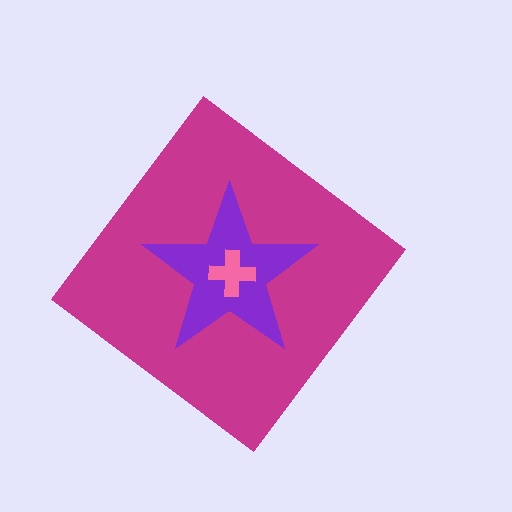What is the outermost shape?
The magenta diamond.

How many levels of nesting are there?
3.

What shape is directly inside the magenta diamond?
The purple star.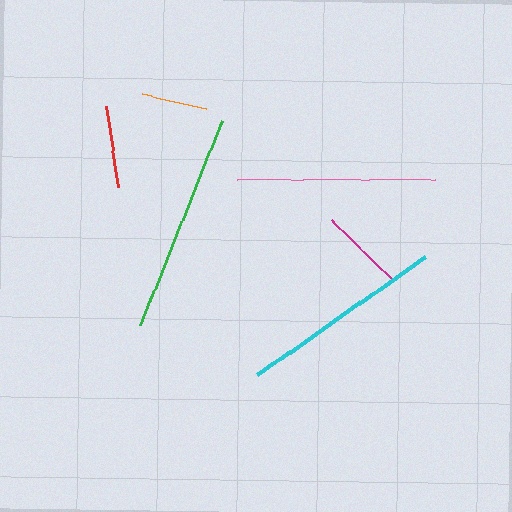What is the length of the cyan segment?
The cyan segment is approximately 205 pixels long.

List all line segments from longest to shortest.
From longest to shortest: green, cyan, pink, magenta, red, orange.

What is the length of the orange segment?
The orange segment is approximately 65 pixels long.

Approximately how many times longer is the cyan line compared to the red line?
The cyan line is approximately 2.5 times the length of the red line.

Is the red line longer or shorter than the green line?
The green line is longer than the red line.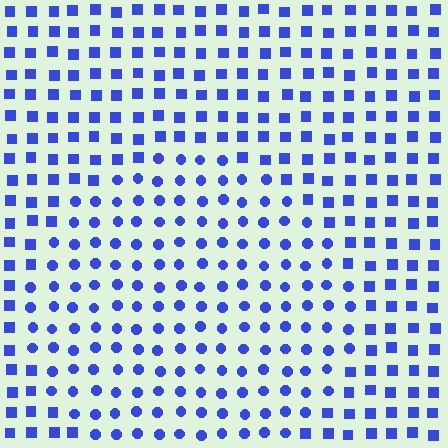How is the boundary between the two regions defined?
The boundary is defined by a change in element shape: circles inside vs. squares outside. All elements share the same color and spacing.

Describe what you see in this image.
The image is filled with small blue elements arranged in a uniform grid. A circle-shaped region contains circles, while the surrounding area contains squares. The boundary is defined purely by the change in element shape.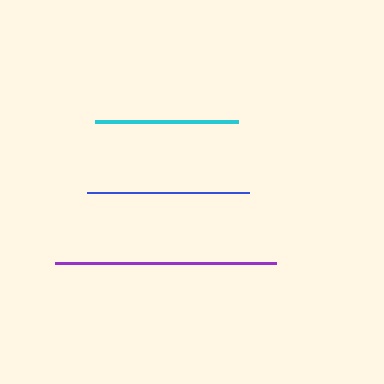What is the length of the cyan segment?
The cyan segment is approximately 143 pixels long.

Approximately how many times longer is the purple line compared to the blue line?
The purple line is approximately 1.4 times the length of the blue line.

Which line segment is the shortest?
The cyan line is the shortest at approximately 143 pixels.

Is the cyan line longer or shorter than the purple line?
The purple line is longer than the cyan line.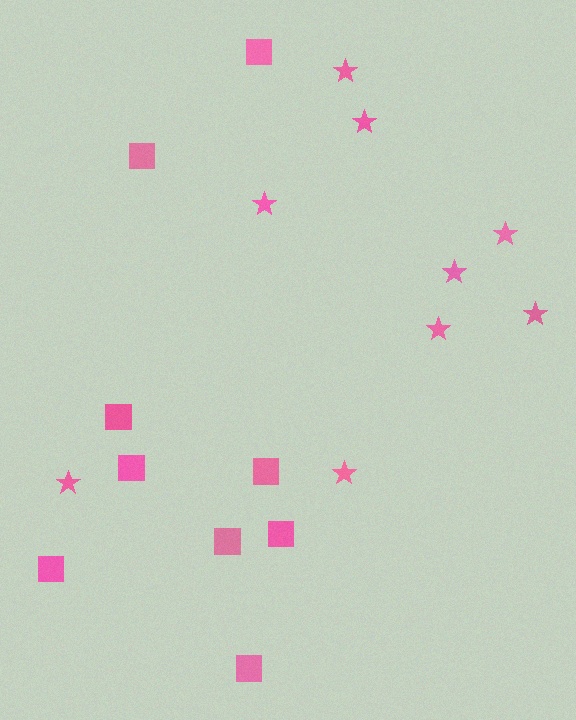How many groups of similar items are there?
There are 2 groups: one group of squares (9) and one group of stars (9).